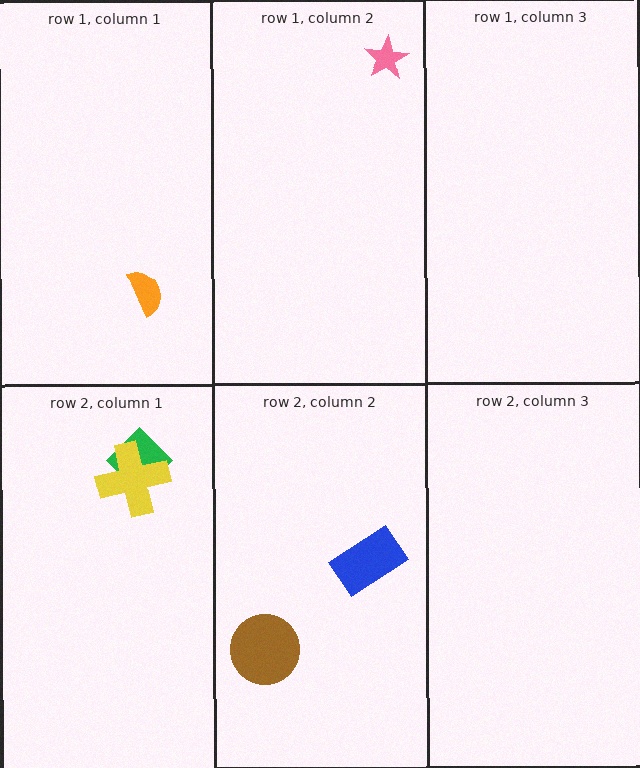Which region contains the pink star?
The row 1, column 2 region.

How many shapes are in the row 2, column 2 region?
2.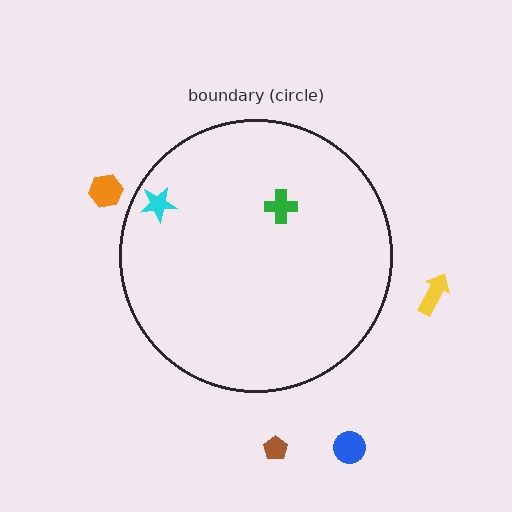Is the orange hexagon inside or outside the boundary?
Outside.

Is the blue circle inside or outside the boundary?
Outside.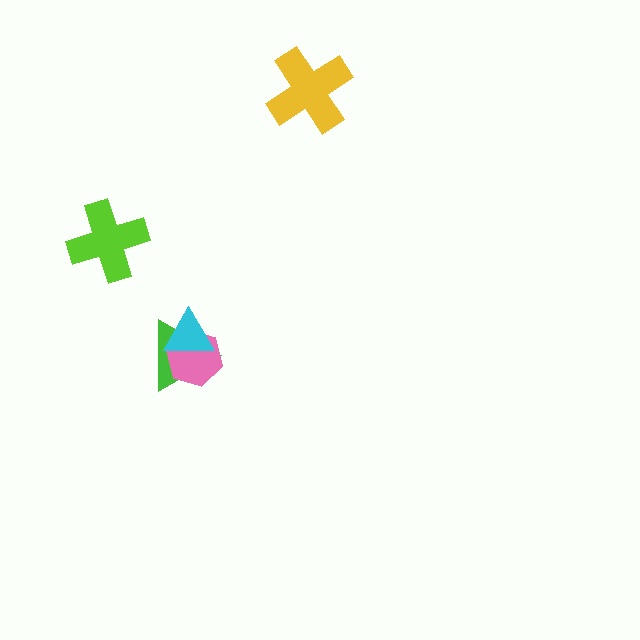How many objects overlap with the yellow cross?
0 objects overlap with the yellow cross.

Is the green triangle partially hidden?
Yes, it is partially covered by another shape.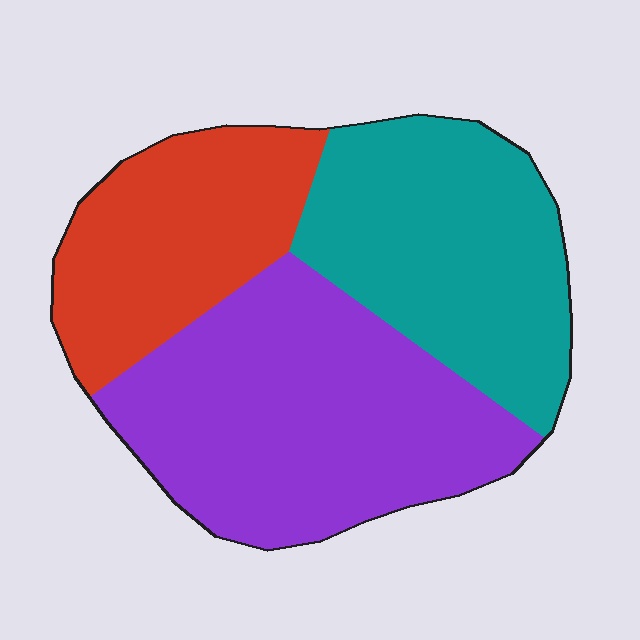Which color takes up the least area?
Red, at roughly 25%.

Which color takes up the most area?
Purple, at roughly 45%.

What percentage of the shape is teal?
Teal takes up between a quarter and a half of the shape.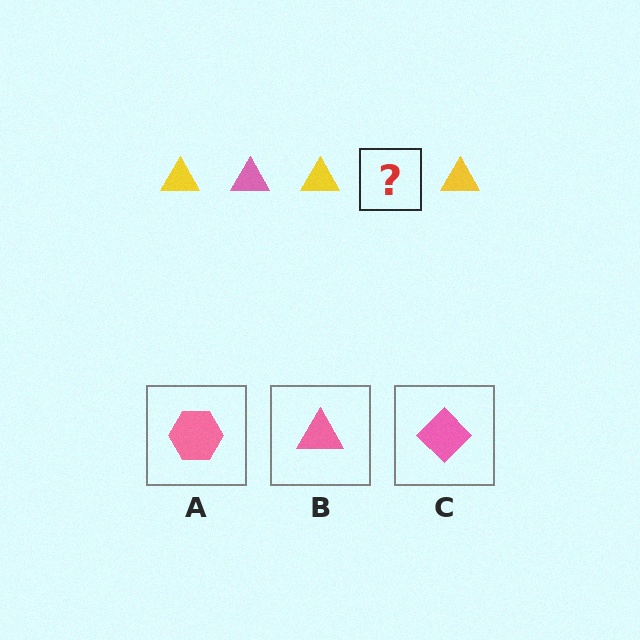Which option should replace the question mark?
Option B.